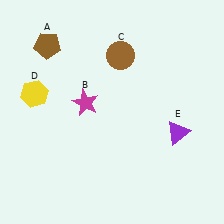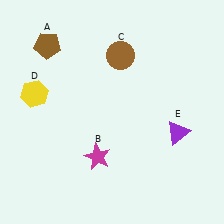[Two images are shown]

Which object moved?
The magenta star (B) moved down.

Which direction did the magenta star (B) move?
The magenta star (B) moved down.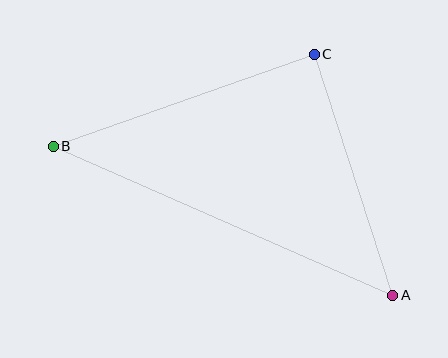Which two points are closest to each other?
Points A and C are closest to each other.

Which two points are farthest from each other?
Points A and B are farthest from each other.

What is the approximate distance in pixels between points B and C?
The distance between B and C is approximately 276 pixels.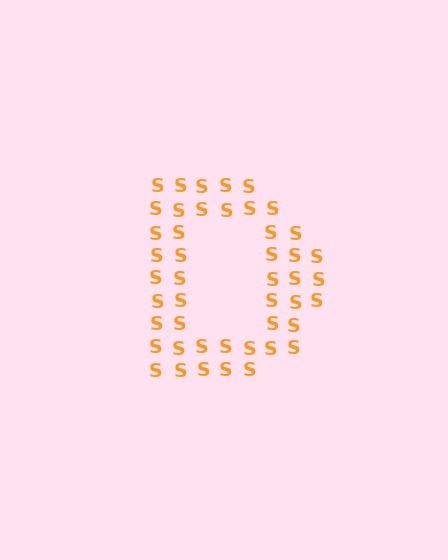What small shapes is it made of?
It is made of small letter S's.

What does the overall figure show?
The overall figure shows the letter D.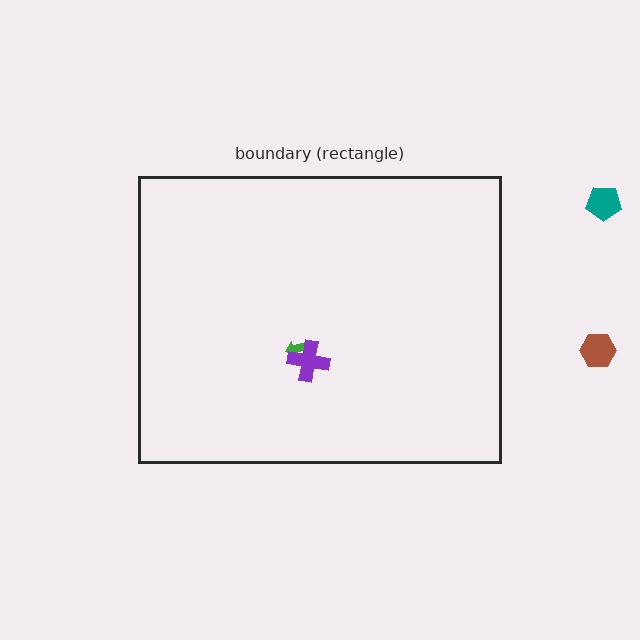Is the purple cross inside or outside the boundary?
Inside.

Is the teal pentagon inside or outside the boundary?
Outside.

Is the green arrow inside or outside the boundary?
Inside.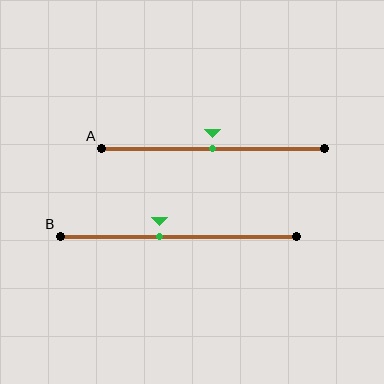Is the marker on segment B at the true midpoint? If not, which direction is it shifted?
No, the marker on segment B is shifted to the left by about 8% of the segment length.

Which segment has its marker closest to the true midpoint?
Segment A has its marker closest to the true midpoint.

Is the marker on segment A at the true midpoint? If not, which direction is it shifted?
Yes, the marker on segment A is at the true midpoint.